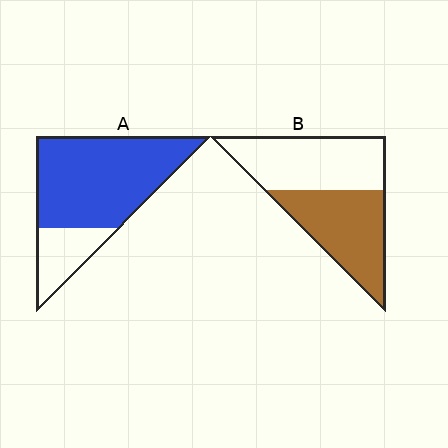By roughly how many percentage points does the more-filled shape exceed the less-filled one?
By roughly 30 percentage points (A over B).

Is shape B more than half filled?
Roughly half.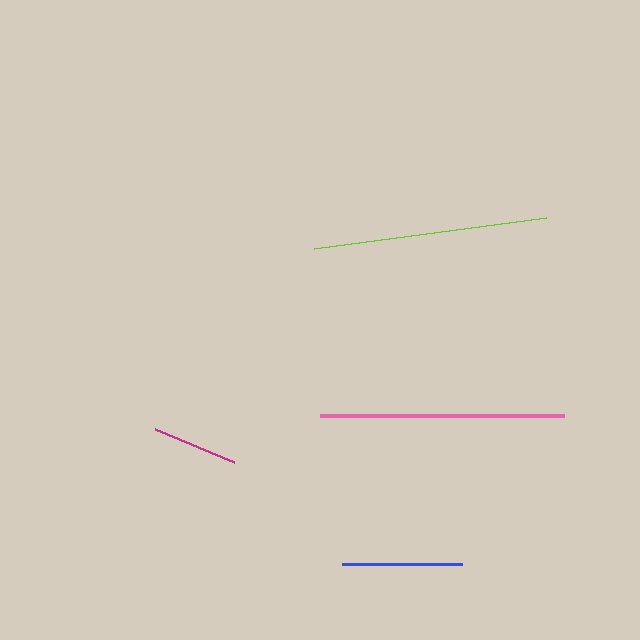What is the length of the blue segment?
The blue segment is approximately 120 pixels long.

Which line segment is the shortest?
The magenta line is the shortest at approximately 85 pixels.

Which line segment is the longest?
The pink line is the longest at approximately 244 pixels.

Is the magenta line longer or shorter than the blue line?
The blue line is longer than the magenta line.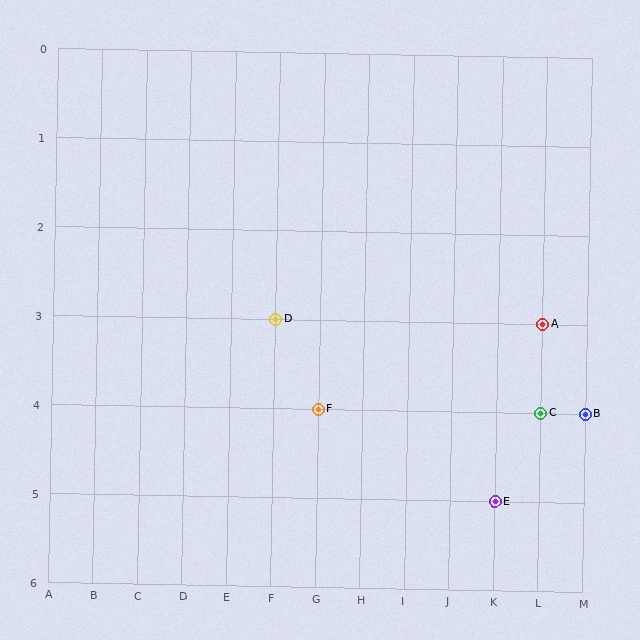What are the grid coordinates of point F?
Point F is at grid coordinates (G, 4).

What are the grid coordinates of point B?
Point B is at grid coordinates (M, 4).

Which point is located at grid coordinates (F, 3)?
Point D is at (F, 3).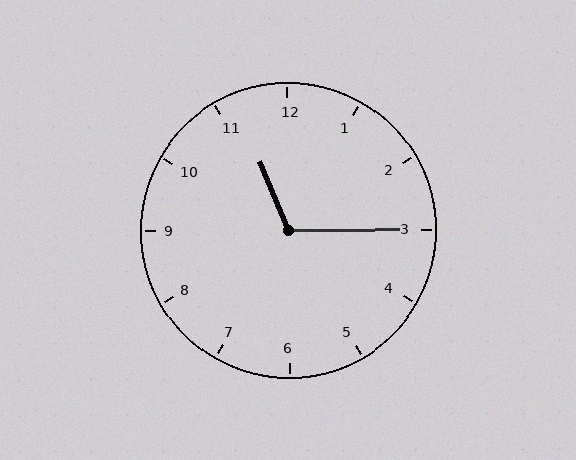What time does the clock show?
11:15.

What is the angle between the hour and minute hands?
Approximately 112 degrees.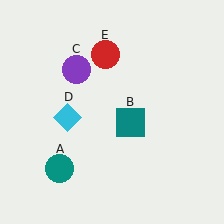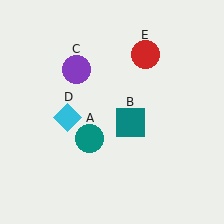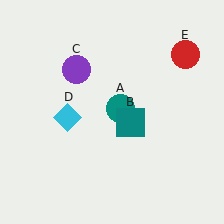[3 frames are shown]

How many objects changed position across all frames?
2 objects changed position: teal circle (object A), red circle (object E).